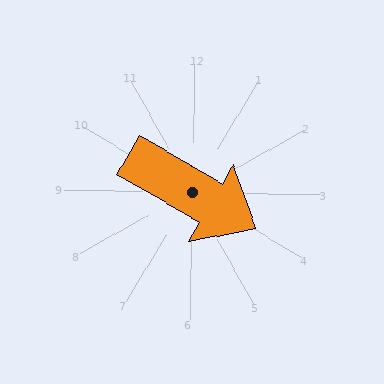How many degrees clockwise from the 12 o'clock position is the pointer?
Approximately 119 degrees.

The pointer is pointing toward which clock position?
Roughly 4 o'clock.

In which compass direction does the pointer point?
Southeast.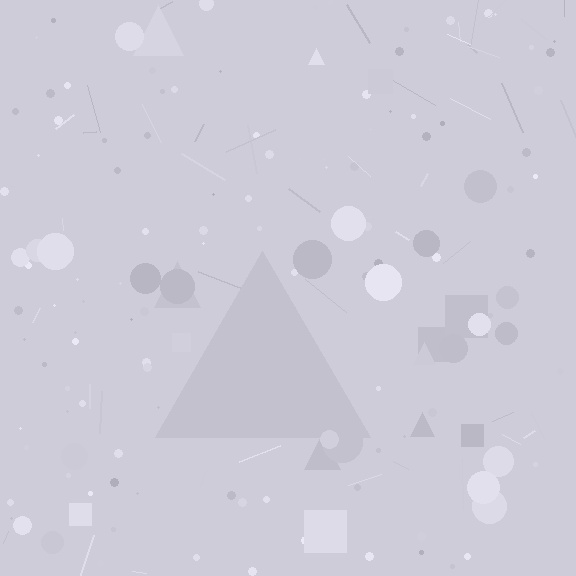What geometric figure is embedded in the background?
A triangle is embedded in the background.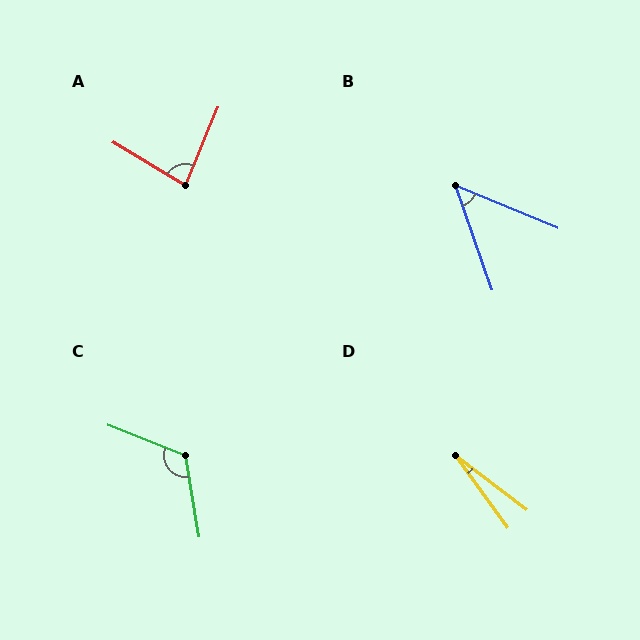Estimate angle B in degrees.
Approximately 48 degrees.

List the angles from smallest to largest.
D (17°), B (48°), A (82°), C (120°).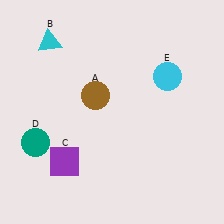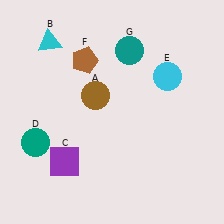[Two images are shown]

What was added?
A brown pentagon (F), a teal circle (G) were added in Image 2.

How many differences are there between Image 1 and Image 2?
There are 2 differences between the two images.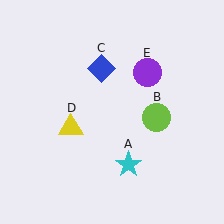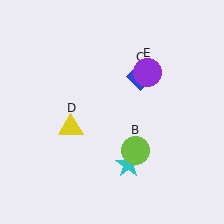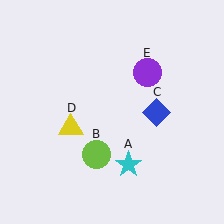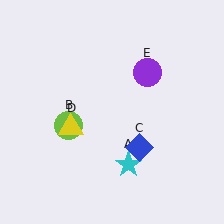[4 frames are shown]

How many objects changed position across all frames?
2 objects changed position: lime circle (object B), blue diamond (object C).